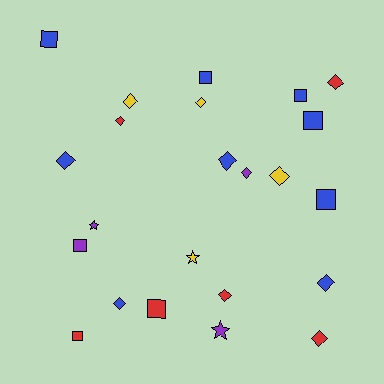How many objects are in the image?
There are 23 objects.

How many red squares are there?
There are 2 red squares.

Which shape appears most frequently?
Diamond, with 12 objects.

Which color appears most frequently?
Blue, with 9 objects.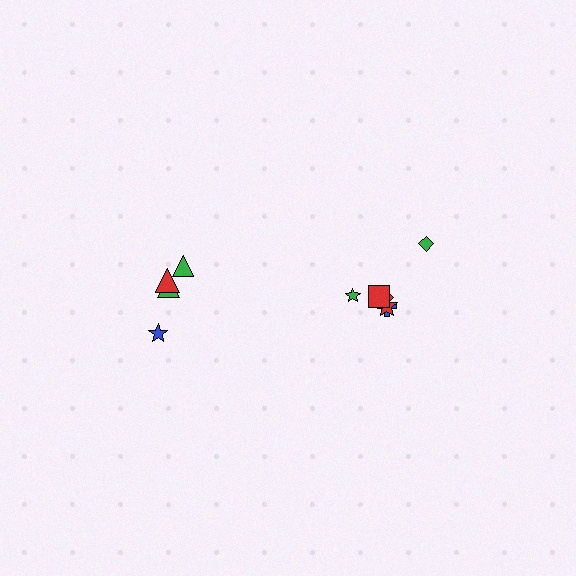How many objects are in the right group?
There are 6 objects.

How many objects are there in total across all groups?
There are 10 objects.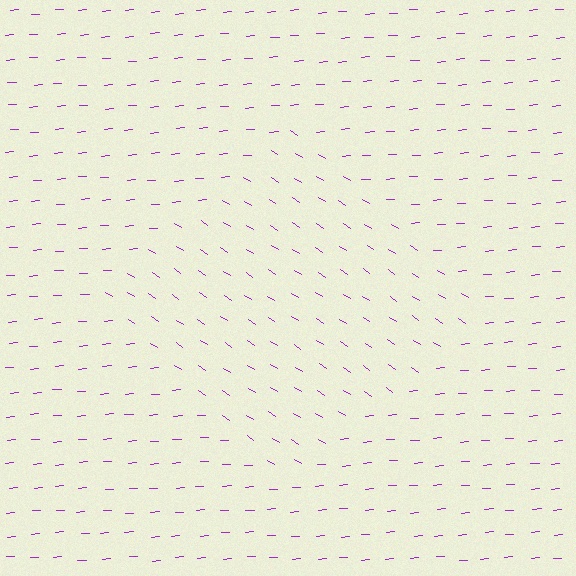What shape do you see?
I see a diamond.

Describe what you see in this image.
The image is filled with small purple line segments. A diamond region in the image has lines oriented differently from the surrounding lines, creating a visible texture boundary.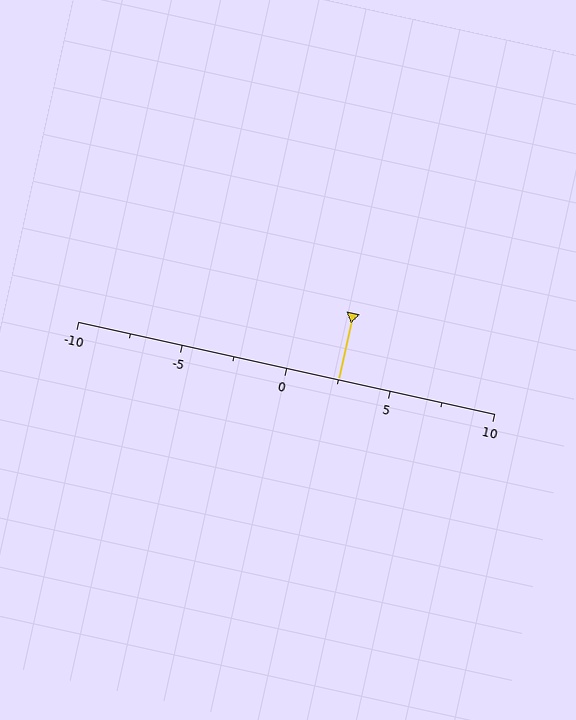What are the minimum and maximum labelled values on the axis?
The axis runs from -10 to 10.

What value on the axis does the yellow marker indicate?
The marker indicates approximately 2.5.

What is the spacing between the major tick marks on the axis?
The major ticks are spaced 5 apart.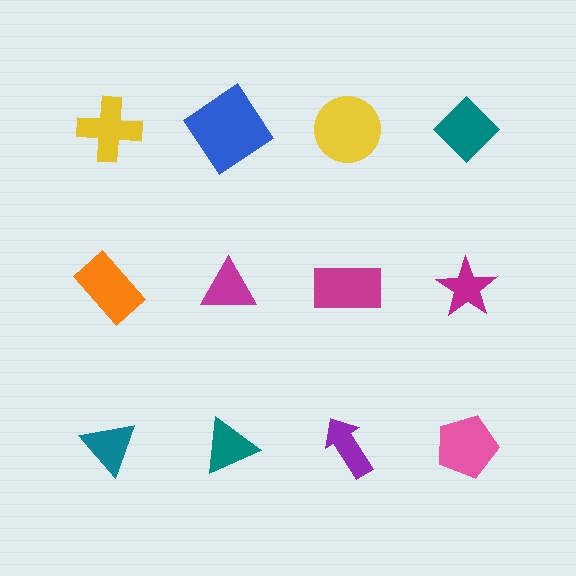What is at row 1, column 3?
A yellow circle.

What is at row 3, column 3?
A purple arrow.